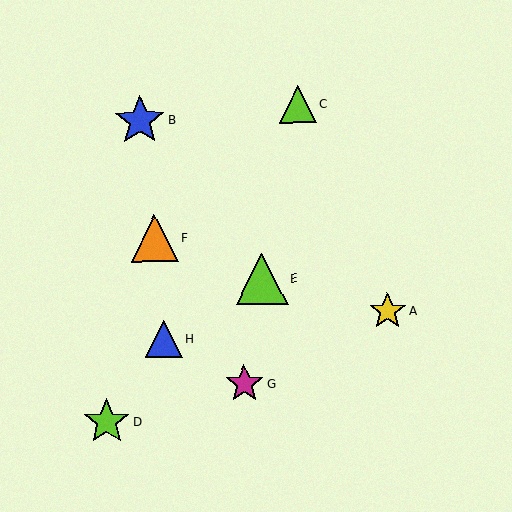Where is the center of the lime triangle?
The center of the lime triangle is at (298, 104).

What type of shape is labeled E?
Shape E is a lime triangle.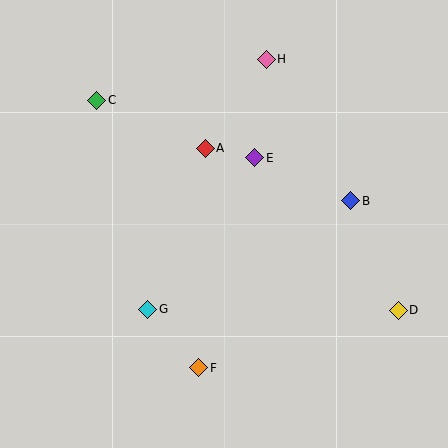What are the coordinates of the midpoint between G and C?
The midpoint between G and C is at (122, 205).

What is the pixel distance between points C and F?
The distance between C and F is 286 pixels.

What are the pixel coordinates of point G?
Point G is at (148, 309).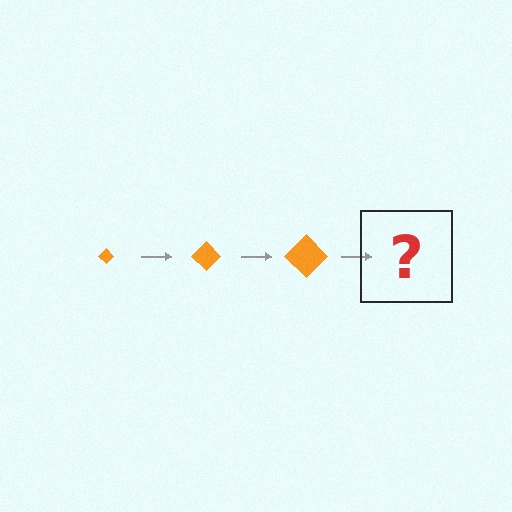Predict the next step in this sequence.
The next step is an orange diamond, larger than the previous one.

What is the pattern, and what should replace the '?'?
The pattern is that the diamond gets progressively larger each step. The '?' should be an orange diamond, larger than the previous one.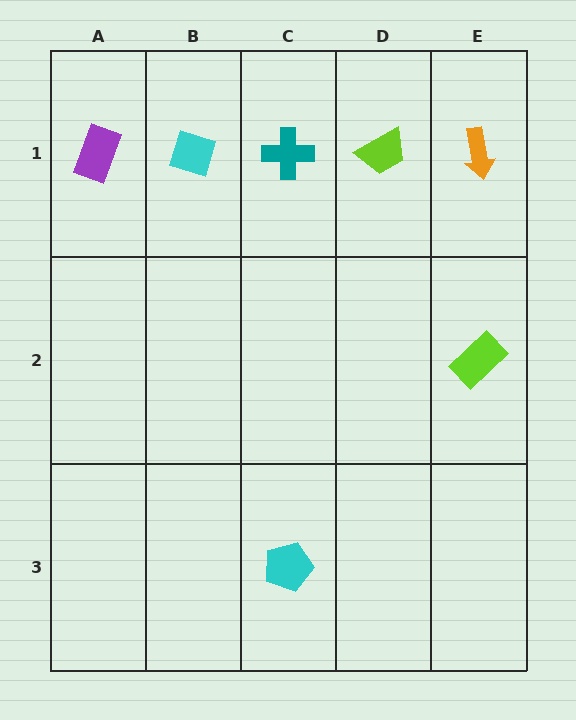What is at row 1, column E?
An orange arrow.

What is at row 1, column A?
A purple rectangle.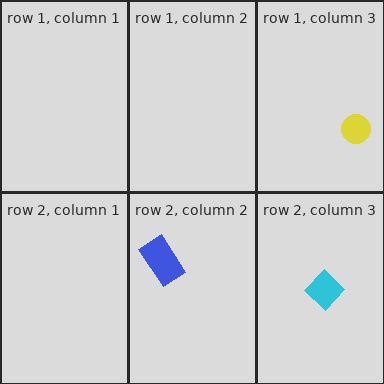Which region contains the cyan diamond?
The row 2, column 3 region.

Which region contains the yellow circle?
The row 1, column 3 region.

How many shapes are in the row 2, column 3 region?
1.